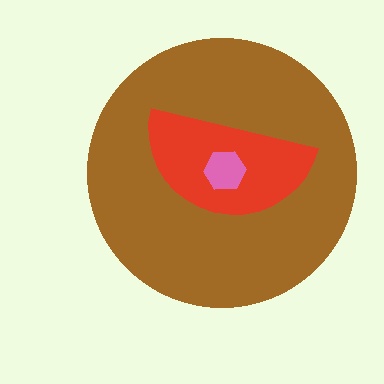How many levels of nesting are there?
3.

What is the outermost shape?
The brown circle.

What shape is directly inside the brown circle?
The red semicircle.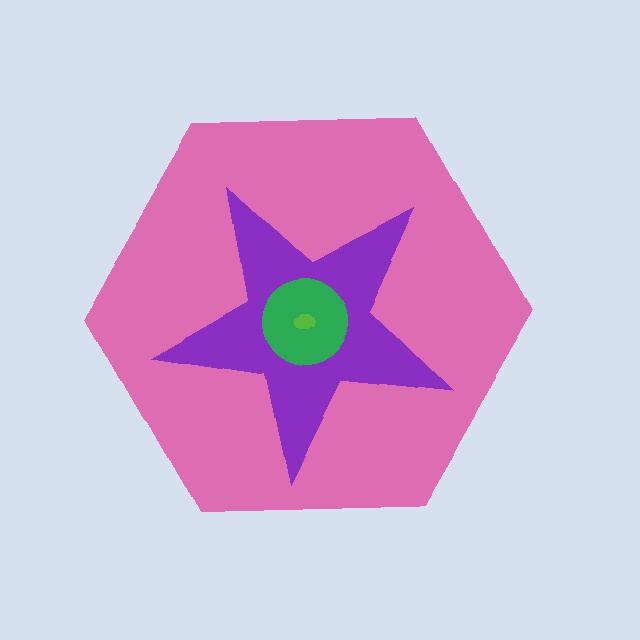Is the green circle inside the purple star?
Yes.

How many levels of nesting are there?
4.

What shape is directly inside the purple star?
The green circle.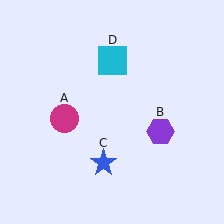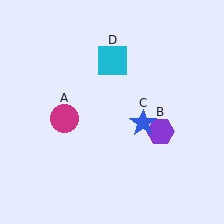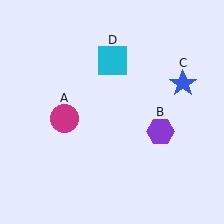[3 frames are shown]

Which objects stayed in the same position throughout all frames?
Magenta circle (object A) and purple hexagon (object B) and cyan square (object D) remained stationary.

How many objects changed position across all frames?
1 object changed position: blue star (object C).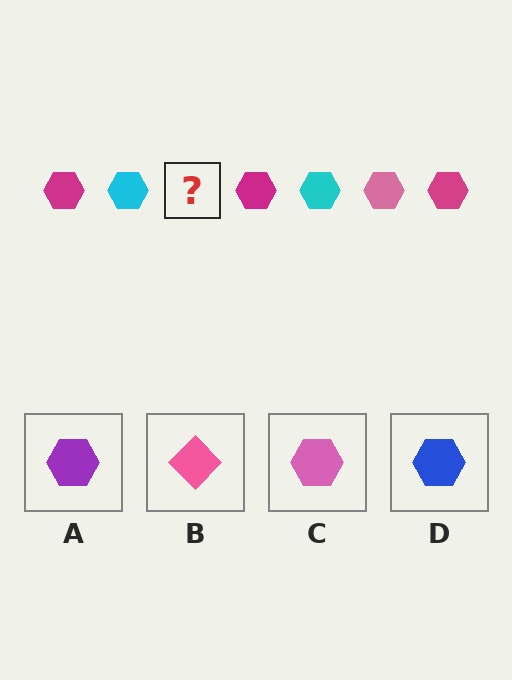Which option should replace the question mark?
Option C.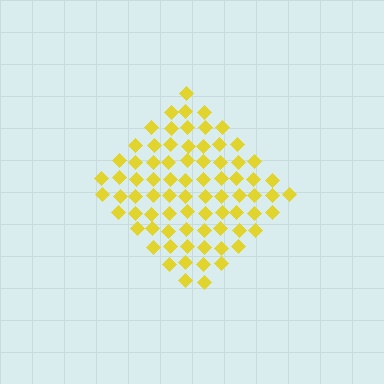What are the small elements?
The small elements are diamonds.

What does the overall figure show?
The overall figure shows a diamond.